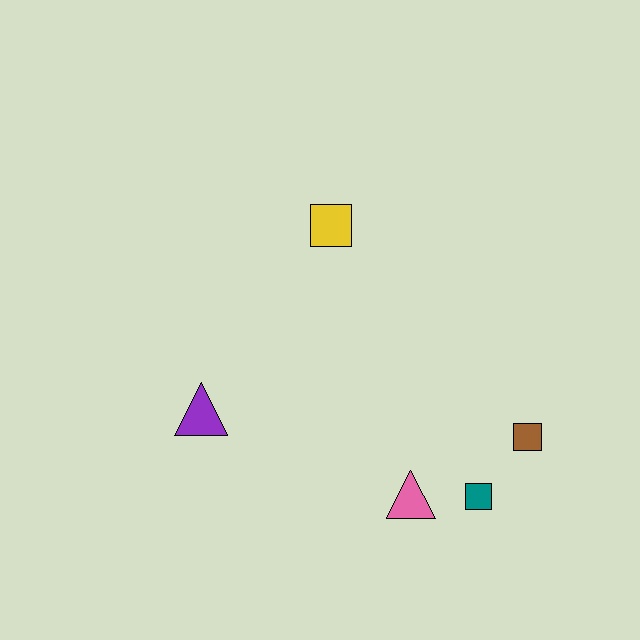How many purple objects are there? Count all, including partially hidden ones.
There is 1 purple object.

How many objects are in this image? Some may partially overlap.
There are 5 objects.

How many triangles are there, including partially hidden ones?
There are 2 triangles.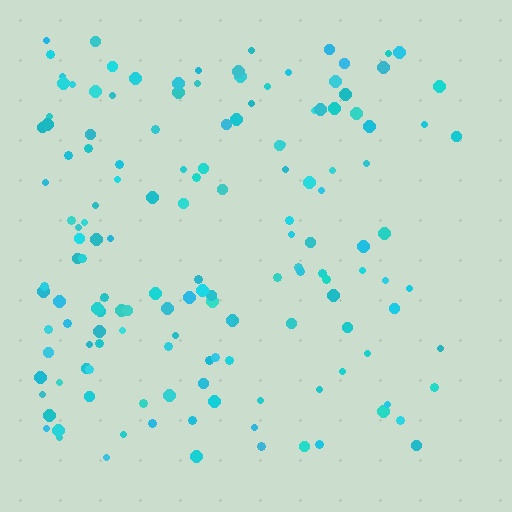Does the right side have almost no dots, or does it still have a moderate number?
Still a moderate number, just noticeably fewer than the left.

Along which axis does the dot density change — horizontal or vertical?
Horizontal.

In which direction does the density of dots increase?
From right to left, with the left side densest.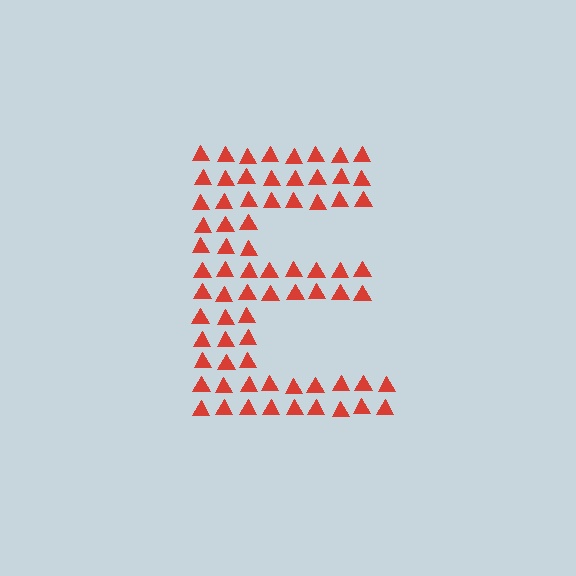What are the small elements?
The small elements are triangles.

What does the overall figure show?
The overall figure shows the letter E.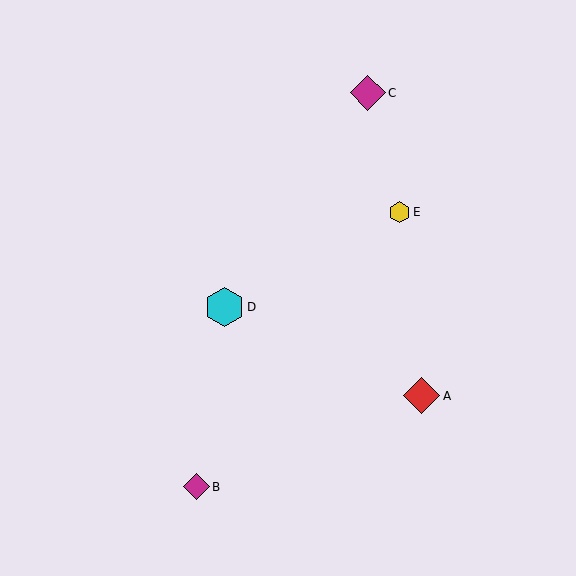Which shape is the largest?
The cyan hexagon (labeled D) is the largest.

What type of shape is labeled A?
Shape A is a red diamond.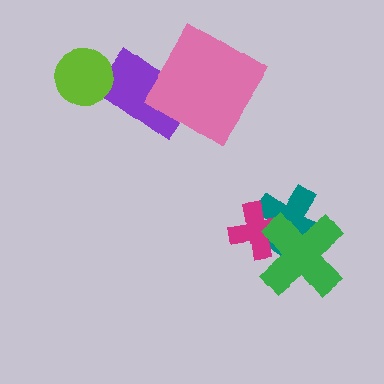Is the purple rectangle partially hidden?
Yes, it is partially covered by another shape.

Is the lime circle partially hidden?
No, no other shape covers it.